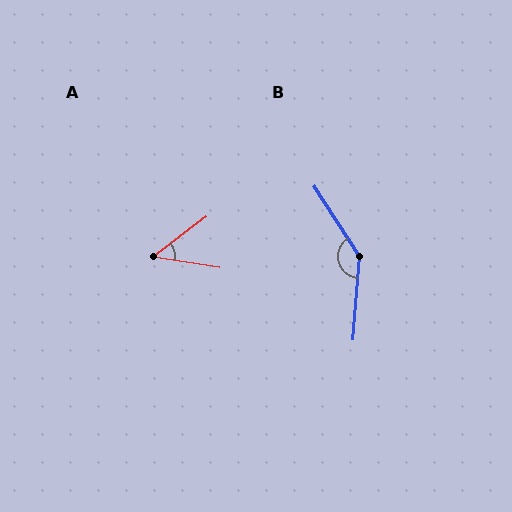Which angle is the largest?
B, at approximately 143 degrees.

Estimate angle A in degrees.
Approximately 46 degrees.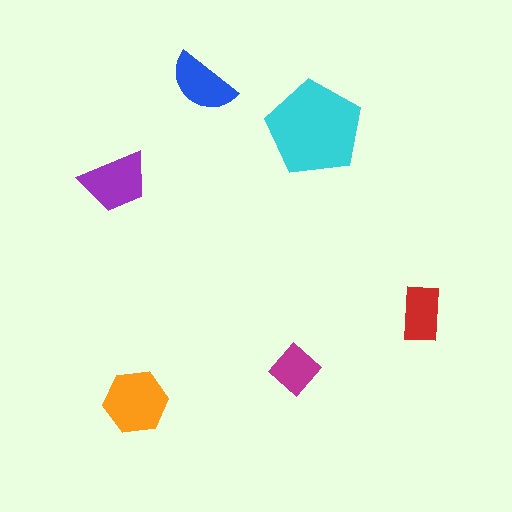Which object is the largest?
The cyan pentagon.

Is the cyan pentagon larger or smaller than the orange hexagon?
Larger.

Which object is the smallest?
The magenta diamond.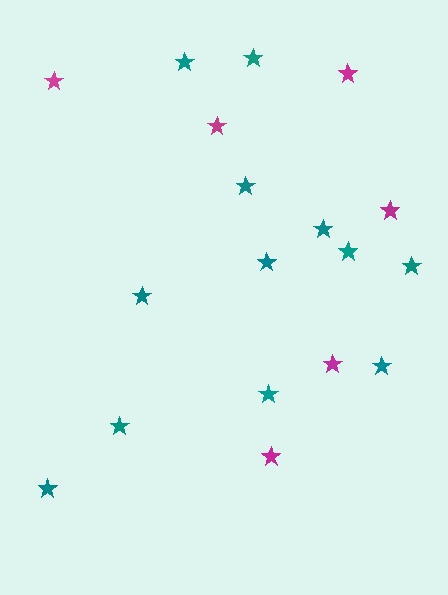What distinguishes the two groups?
There are 2 groups: one group of magenta stars (6) and one group of teal stars (12).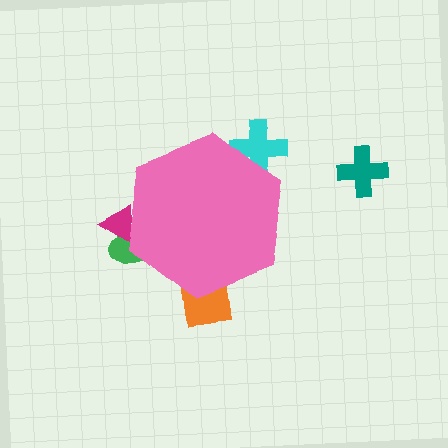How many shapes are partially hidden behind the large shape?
4 shapes are partially hidden.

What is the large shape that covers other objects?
A pink hexagon.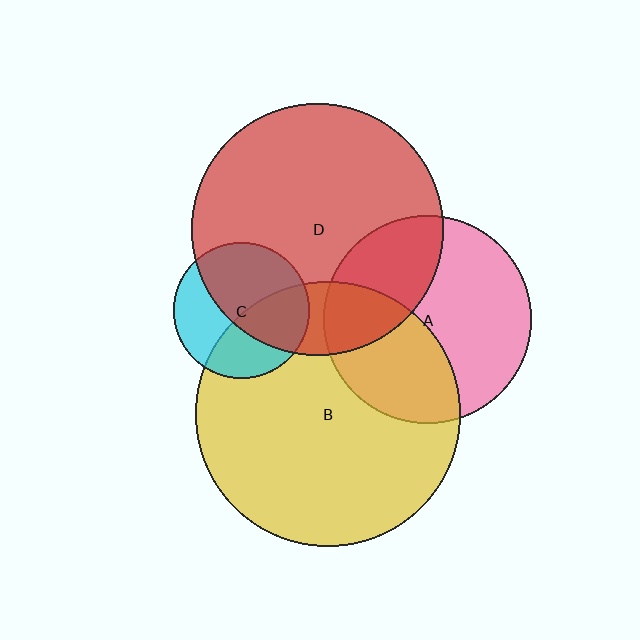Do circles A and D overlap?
Yes.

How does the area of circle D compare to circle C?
Approximately 3.4 times.